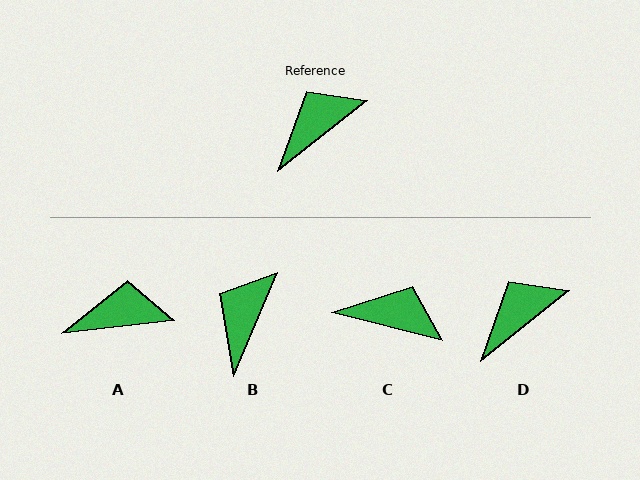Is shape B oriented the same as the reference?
No, it is off by about 29 degrees.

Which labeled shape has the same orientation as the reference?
D.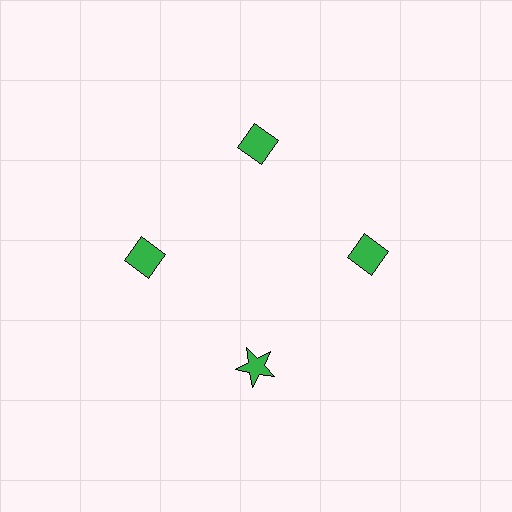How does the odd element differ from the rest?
It has a different shape: star instead of diamond.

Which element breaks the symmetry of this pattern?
The green star at roughly the 6 o'clock position breaks the symmetry. All other shapes are green diamonds.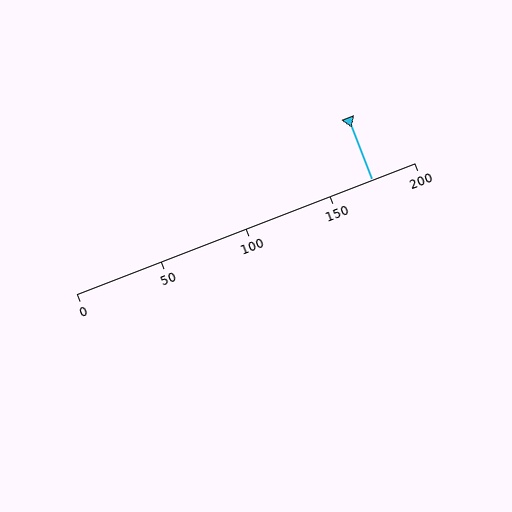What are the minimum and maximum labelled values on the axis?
The axis runs from 0 to 200.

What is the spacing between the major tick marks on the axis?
The major ticks are spaced 50 apart.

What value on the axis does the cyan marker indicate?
The marker indicates approximately 175.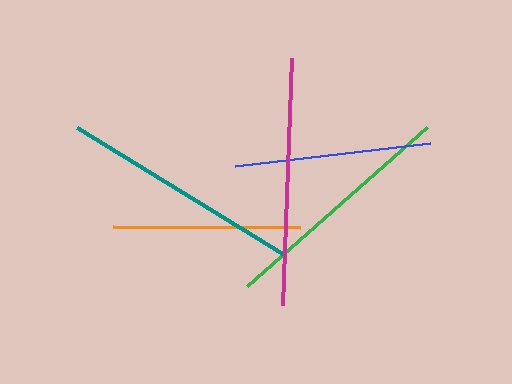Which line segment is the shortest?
The orange line is the shortest at approximately 188 pixels.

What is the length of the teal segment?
The teal segment is approximately 243 pixels long.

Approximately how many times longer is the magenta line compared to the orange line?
The magenta line is approximately 1.3 times the length of the orange line.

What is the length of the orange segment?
The orange segment is approximately 188 pixels long.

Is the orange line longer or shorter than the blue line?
The blue line is longer than the orange line.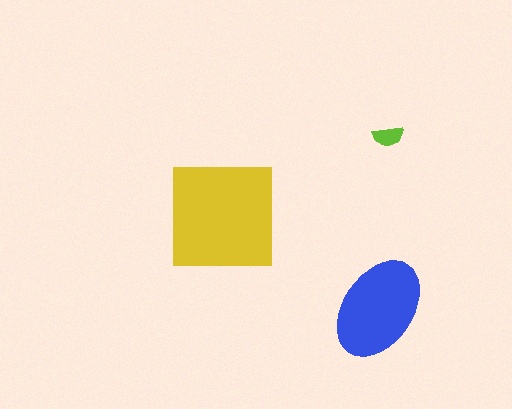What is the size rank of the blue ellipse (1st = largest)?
2nd.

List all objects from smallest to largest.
The lime semicircle, the blue ellipse, the yellow square.